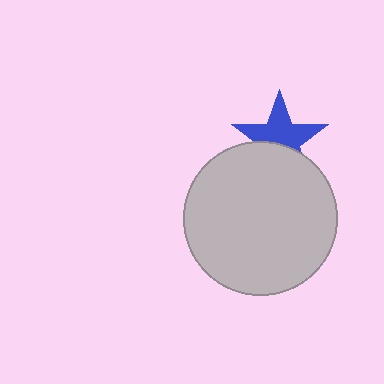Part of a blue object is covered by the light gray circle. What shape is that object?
It is a star.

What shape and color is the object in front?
The object in front is a light gray circle.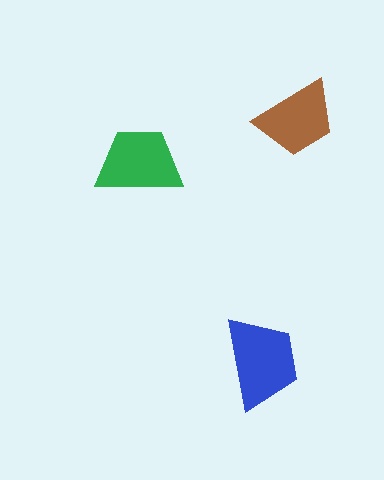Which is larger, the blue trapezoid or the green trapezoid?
The blue one.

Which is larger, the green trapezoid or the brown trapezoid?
The green one.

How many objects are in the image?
There are 3 objects in the image.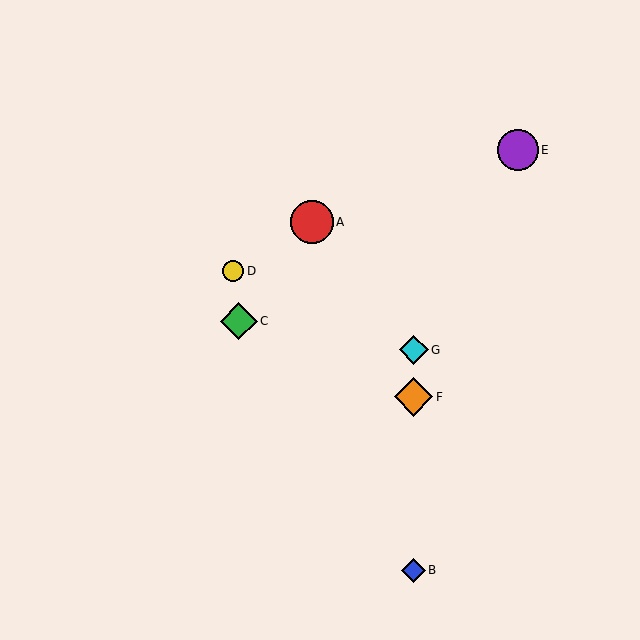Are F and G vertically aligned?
Yes, both are at x≈414.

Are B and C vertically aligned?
No, B is at x≈414 and C is at x≈239.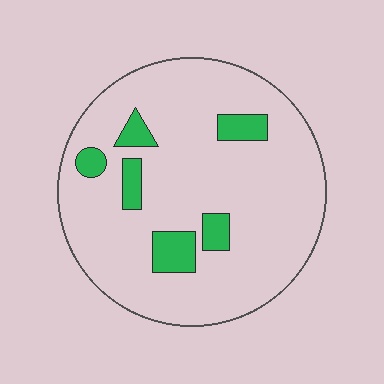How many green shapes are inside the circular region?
6.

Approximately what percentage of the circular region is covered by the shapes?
Approximately 10%.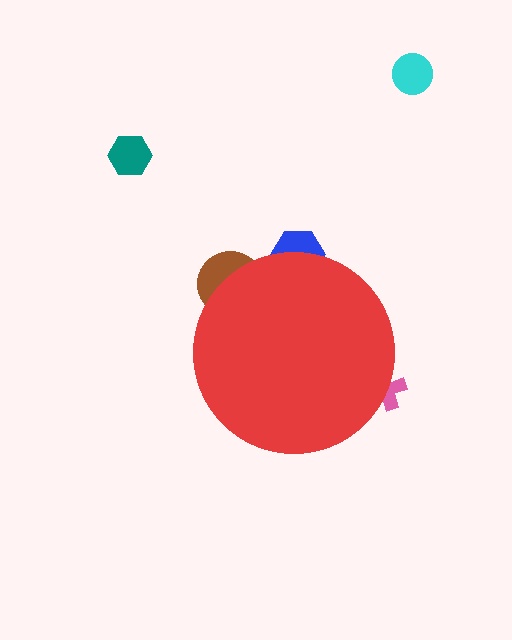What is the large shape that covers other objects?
A red circle.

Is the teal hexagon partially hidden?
No, the teal hexagon is fully visible.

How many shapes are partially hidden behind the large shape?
3 shapes are partially hidden.